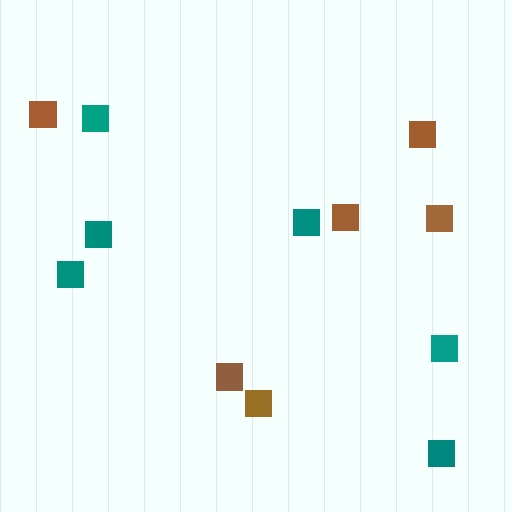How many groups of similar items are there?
There are 2 groups: one group of teal squares (6) and one group of brown squares (6).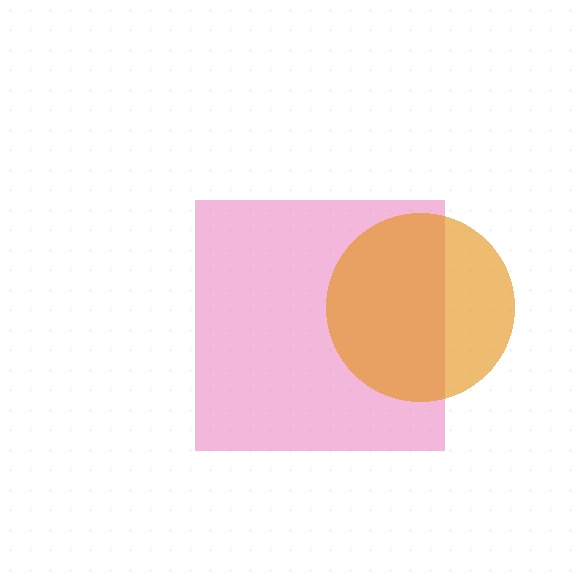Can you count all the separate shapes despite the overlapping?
Yes, there are 2 separate shapes.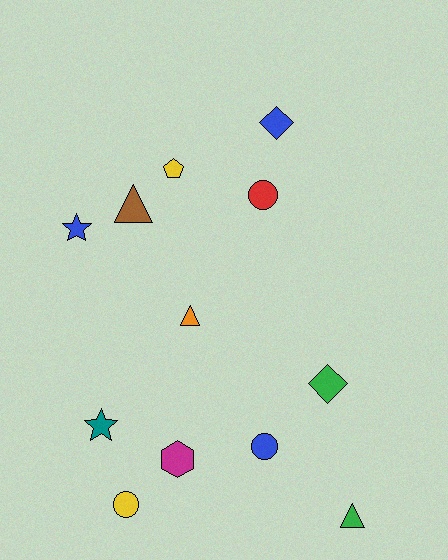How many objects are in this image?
There are 12 objects.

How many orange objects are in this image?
There is 1 orange object.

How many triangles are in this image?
There are 3 triangles.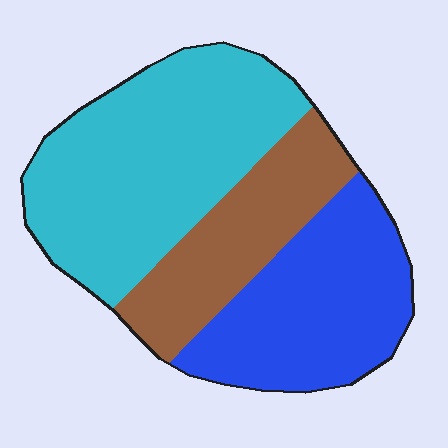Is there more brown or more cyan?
Cyan.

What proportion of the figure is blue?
Blue covers about 30% of the figure.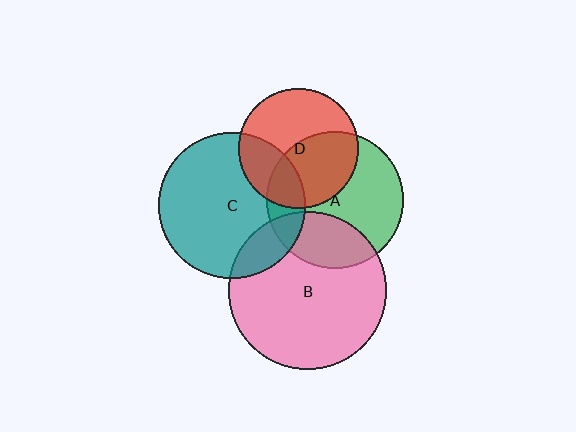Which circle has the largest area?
Circle B (pink).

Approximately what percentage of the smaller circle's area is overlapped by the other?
Approximately 30%.